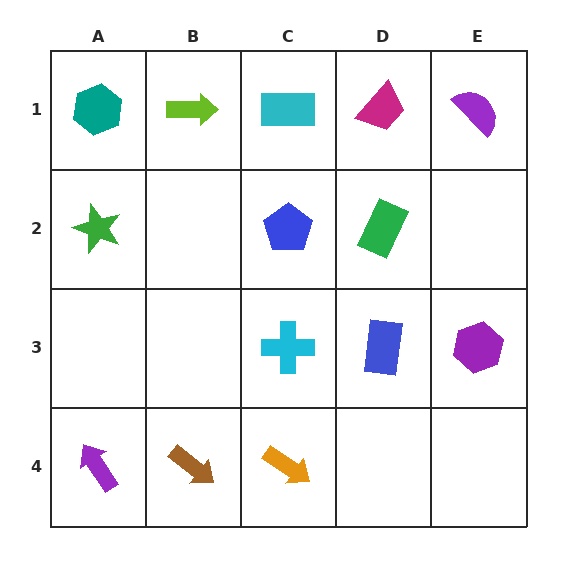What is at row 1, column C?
A cyan rectangle.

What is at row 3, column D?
A blue rectangle.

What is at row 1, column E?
A purple semicircle.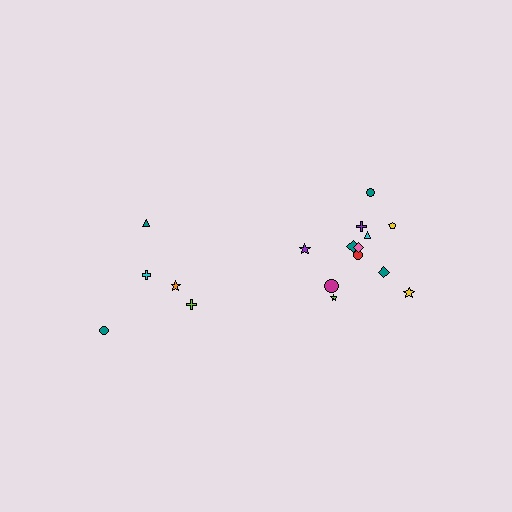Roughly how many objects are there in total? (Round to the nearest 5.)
Roughly 15 objects in total.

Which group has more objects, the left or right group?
The right group.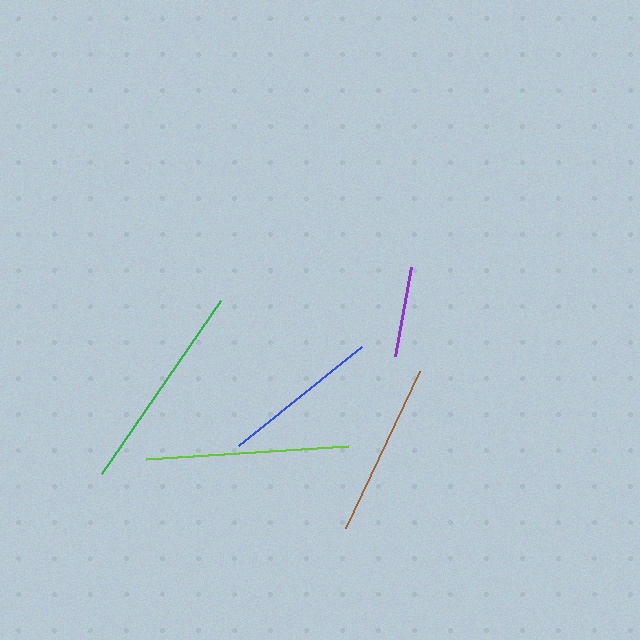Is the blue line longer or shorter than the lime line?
The lime line is longer than the blue line.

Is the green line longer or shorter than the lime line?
The green line is longer than the lime line.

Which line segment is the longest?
The green line is the longest at approximately 211 pixels.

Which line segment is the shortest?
The purple line is the shortest at approximately 90 pixels.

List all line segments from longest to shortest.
From longest to shortest: green, lime, brown, blue, purple.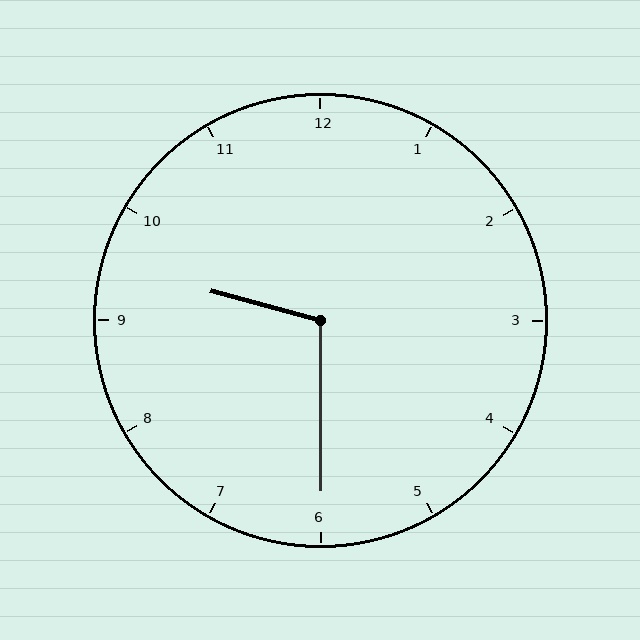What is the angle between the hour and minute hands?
Approximately 105 degrees.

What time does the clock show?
9:30.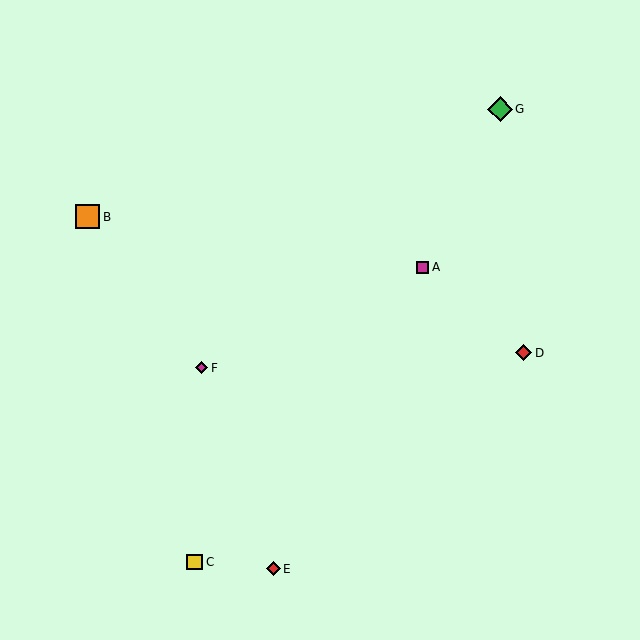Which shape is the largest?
The green diamond (labeled G) is the largest.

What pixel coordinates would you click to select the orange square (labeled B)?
Click at (87, 217) to select the orange square B.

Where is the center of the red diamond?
The center of the red diamond is at (273, 569).